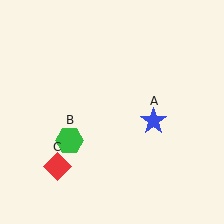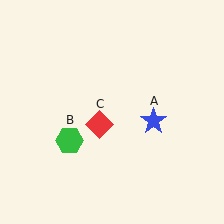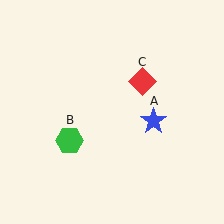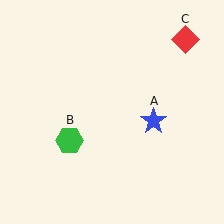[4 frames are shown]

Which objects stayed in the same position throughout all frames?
Blue star (object A) and green hexagon (object B) remained stationary.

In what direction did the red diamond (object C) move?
The red diamond (object C) moved up and to the right.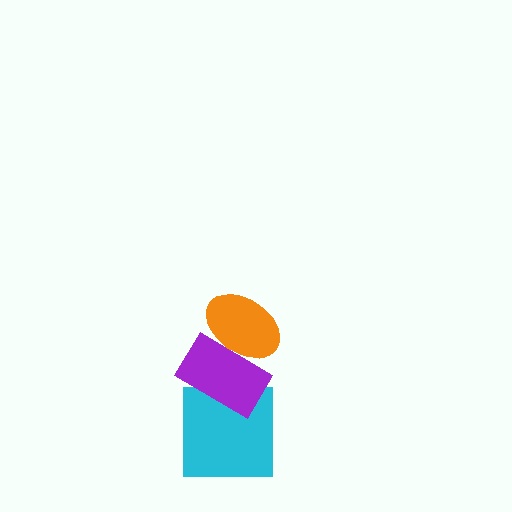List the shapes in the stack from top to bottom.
From top to bottom: the orange ellipse, the purple rectangle, the cyan square.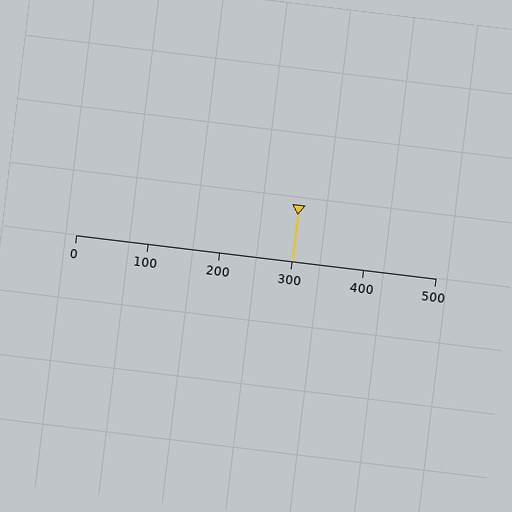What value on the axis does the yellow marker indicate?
The marker indicates approximately 300.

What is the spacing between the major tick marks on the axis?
The major ticks are spaced 100 apart.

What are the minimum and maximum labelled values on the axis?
The axis runs from 0 to 500.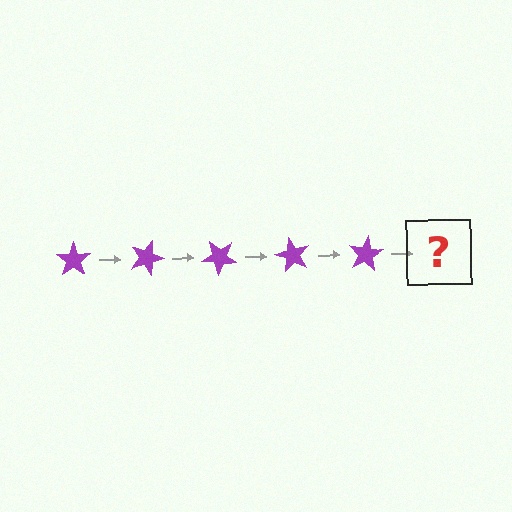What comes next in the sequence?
The next element should be a purple star rotated 100 degrees.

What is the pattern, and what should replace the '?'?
The pattern is that the star rotates 20 degrees each step. The '?' should be a purple star rotated 100 degrees.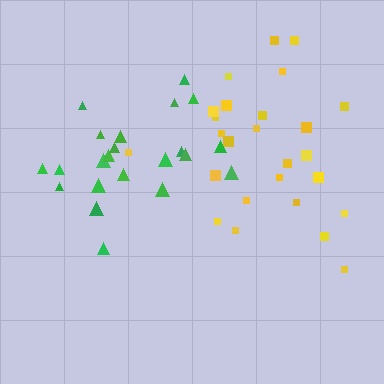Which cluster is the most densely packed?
Yellow.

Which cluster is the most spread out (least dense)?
Green.